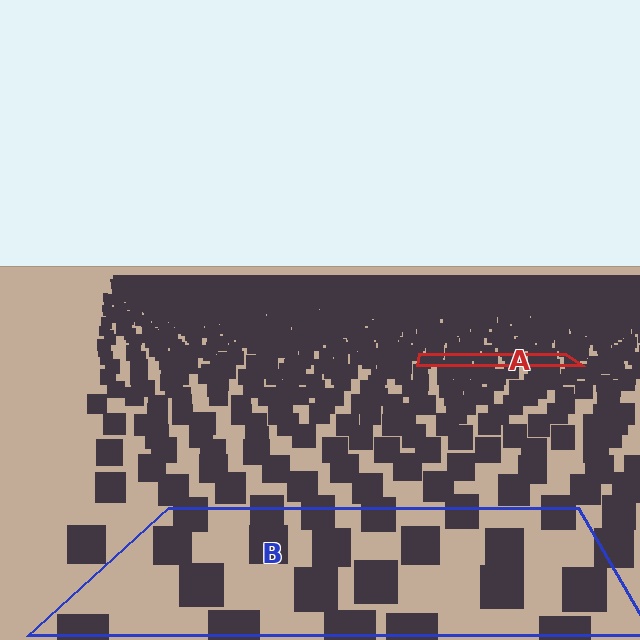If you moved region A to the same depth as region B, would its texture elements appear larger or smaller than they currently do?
They would appear larger. At a closer depth, the same texture elements are projected at a bigger on-screen size.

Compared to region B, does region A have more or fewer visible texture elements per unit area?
Region A has more texture elements per unit area — they are packed more densely because it is farther away.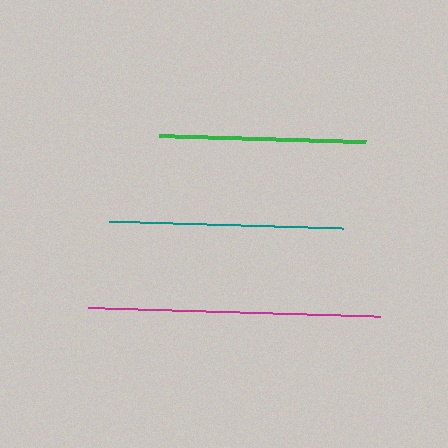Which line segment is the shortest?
The green line is the shortest at approximately 206 pixels.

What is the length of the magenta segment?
The magenta segment is approximately 292 pixels long.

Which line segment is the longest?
The magenta line is the longest at approximately 292 pixels.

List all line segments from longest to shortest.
From longest to shortest: magenta, teal, green.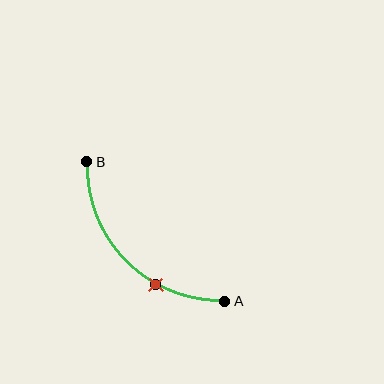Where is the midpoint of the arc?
The arc midpoint is the point on the curve farthest from the straight line joining A and B. It sits below and to the left of that line.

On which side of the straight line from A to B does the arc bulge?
The arc bulges below and to the left of the straight line connecting A and B.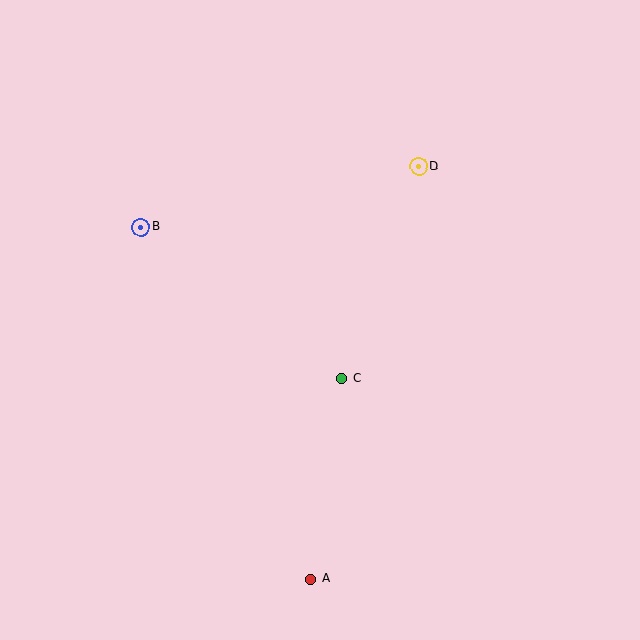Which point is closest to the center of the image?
Point C at (342, 379) is closest to the center.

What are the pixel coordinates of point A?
Point A is at (311, 579).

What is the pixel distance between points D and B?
The distance between D and B is 285 pixels.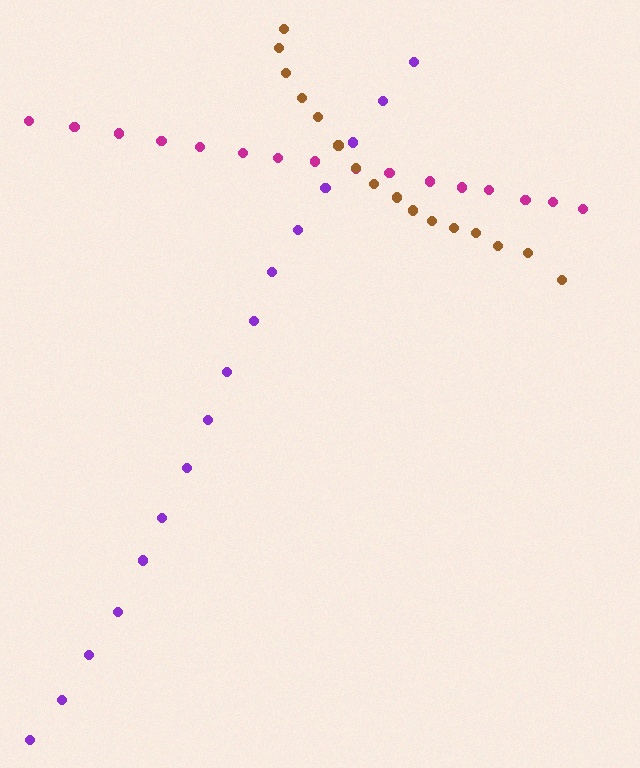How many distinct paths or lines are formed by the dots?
There are 3 distinct paths.